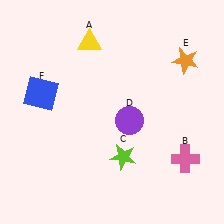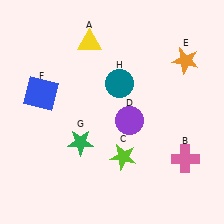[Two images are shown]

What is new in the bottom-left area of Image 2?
A green star (G) was added in the bottom-left area of Image 2.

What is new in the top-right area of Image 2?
A teal circle (H) was added in the top-right area of Image 2.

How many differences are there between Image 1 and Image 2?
There are 2 differences between the two images.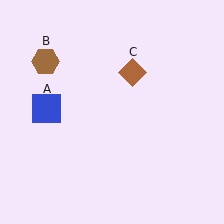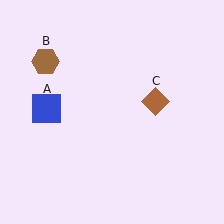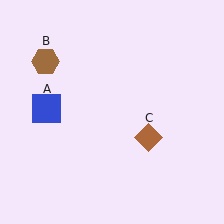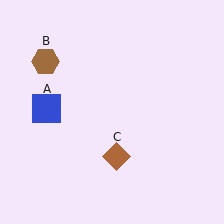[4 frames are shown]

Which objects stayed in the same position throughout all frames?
Blue square (object A) and brown hexagon (object B) remained stationary.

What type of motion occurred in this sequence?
The brown diamond (object C) rotated clockwise around the center of the scene.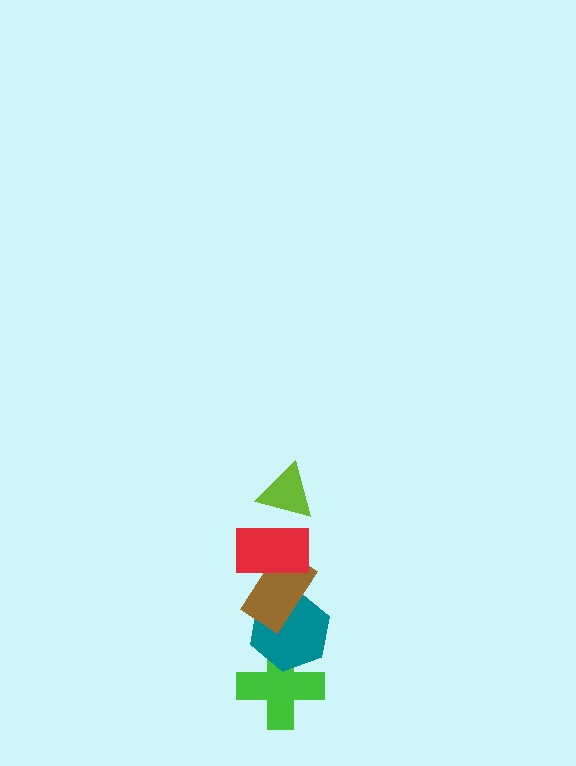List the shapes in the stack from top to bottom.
From top to bottom: the lime triangle, the red rectangle, the brown rectangle, the teal hexagon, the green cross.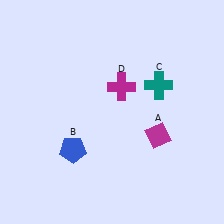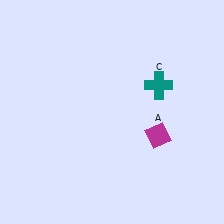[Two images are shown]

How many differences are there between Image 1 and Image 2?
There are 2 differences between the two images.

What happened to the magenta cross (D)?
The magenta cross (D) was removed in Image 2. It was in the top-right area of Image 1.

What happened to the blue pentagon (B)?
The blue pentagon (B) was removed in Image 2. It was in the bottom-left area of Image 1.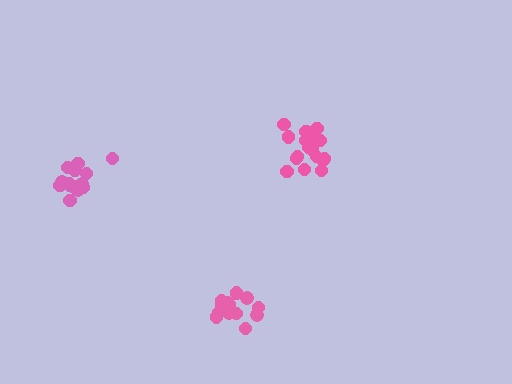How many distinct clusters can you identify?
There are 3 distinct clusters.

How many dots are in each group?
Group 1: 17 dots, Group 2: 14 dots, Group 3: 14 dots (45 total).